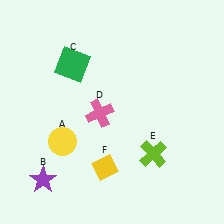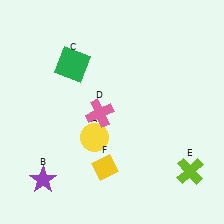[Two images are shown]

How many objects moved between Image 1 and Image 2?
2 objects moved between the two images.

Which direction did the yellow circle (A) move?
The yellow circle (A) moved right.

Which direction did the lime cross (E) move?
The lime cross (E) moved right.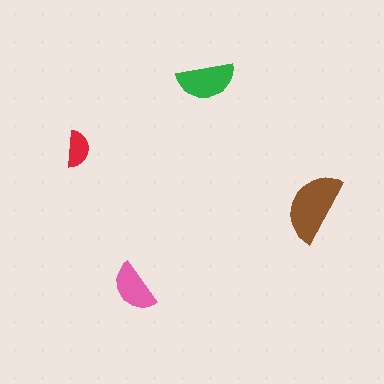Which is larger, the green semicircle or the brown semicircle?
The brown one.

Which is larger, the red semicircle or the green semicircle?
The green one.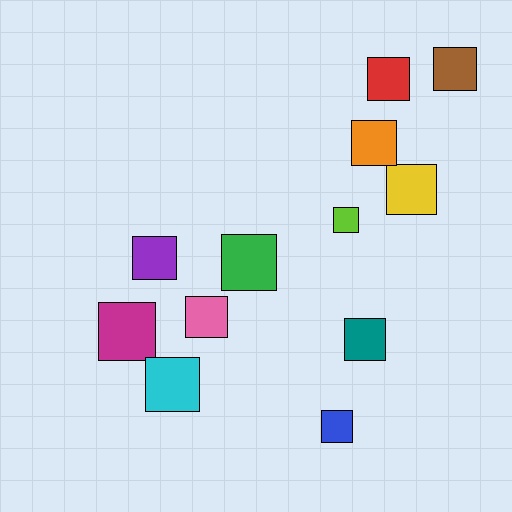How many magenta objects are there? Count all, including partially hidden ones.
There is 1 magenta object.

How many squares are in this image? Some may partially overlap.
There are 12 squares.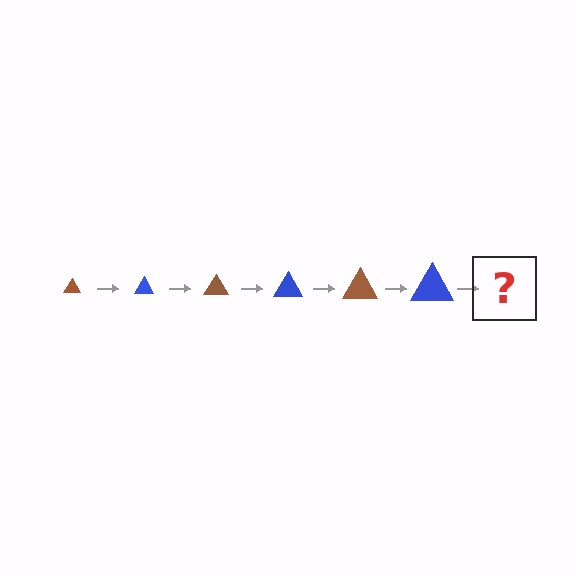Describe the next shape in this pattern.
It should be a brown triangle, larger than the previous one.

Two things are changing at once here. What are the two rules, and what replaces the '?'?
The two rules are that the triangle grows larger each step and the color cycles through brown and blue. The '?' should be a brown triangle, larger than the previous one.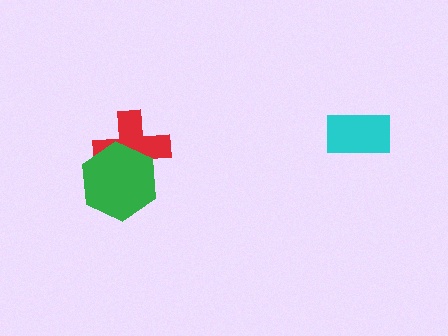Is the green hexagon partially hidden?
No, no other shape covers it.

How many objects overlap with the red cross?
1 object overlaps with the red cross.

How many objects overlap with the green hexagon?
1 object overlaps with the green hexagon.